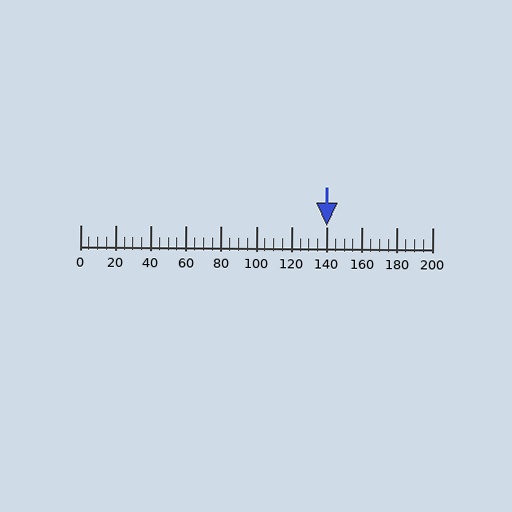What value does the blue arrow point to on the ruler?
The blue arrow points to approximately 140.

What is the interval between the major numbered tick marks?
The major tick marks are spaced 20 units apart.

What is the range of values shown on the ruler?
The ruler shows values from 0 to 200.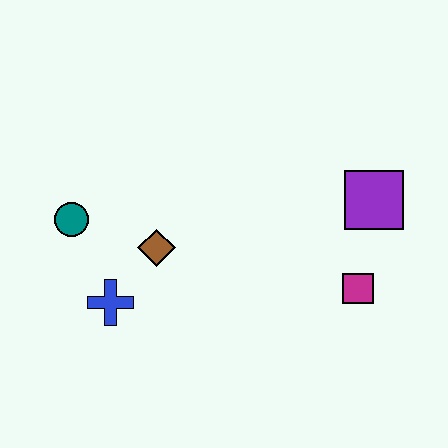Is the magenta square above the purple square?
No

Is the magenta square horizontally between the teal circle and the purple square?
Yes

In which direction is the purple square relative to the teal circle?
The purple square is to the right of the teal circle.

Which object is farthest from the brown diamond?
The purple square is farthest from the brown diamond.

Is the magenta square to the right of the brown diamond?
Yes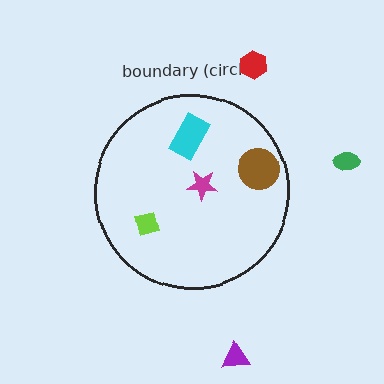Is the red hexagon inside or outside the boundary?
Outside.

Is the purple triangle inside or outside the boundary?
Outside.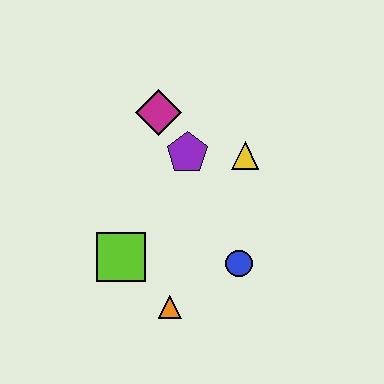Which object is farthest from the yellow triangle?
The orange triangle is farthest from the yellow triangle.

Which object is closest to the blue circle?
The orange triangle is closest to the blue circle.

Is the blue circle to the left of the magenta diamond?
No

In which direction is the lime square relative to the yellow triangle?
The lime square is to the left of the yellow triangle.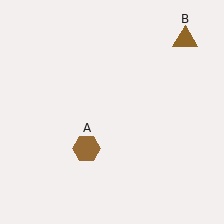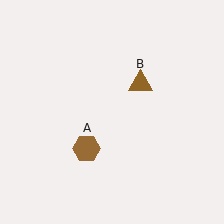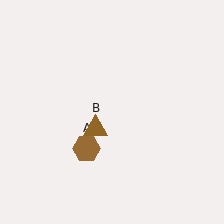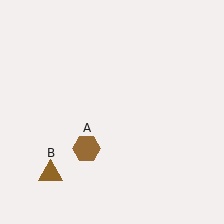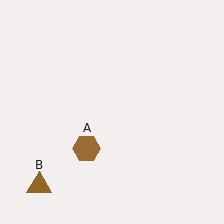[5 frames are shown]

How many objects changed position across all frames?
1 object changed position: brown triangle (object B).